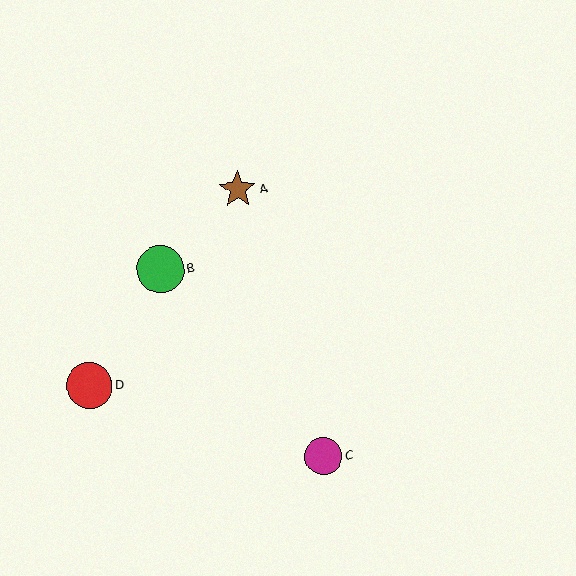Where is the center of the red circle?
The center of the red circle is at (90, 386).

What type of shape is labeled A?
Shape A is a brown star.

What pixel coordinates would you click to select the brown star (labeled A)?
Click at (238, 190) to select the brown star A.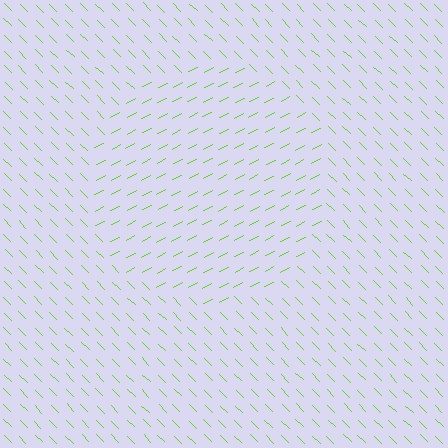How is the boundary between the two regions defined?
The boundary is defined purely by a change in line orientation (approximately 72 degrees difference). All lines are the same color and thickness.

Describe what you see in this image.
The image is filled with small lime line segments. A circle region in the image has lines oriented differently from the surrounding lines, creating a visible texture boundary.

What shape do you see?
I see a circle.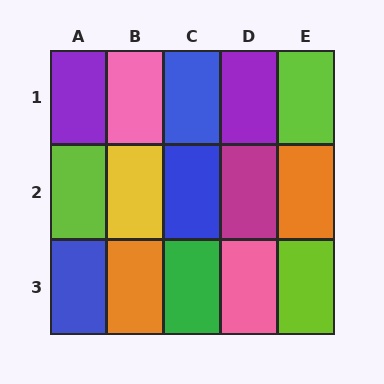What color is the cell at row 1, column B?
Pink.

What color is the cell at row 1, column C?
Blue.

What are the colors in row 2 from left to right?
Lime, yellow, blue, magenta, orange.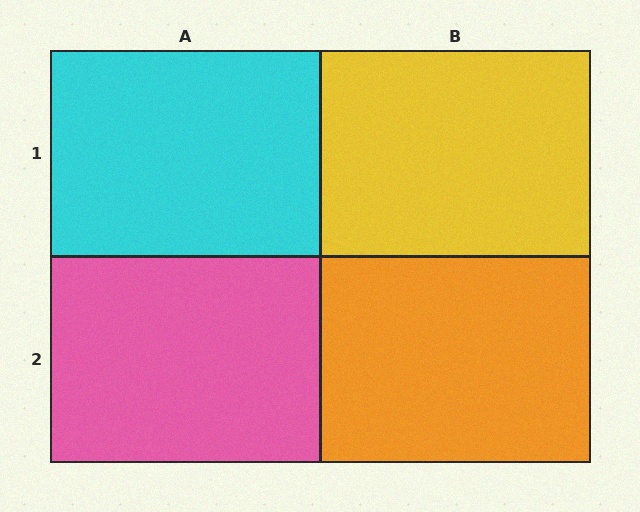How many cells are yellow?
1 cell is yellow.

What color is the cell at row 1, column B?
Yellow.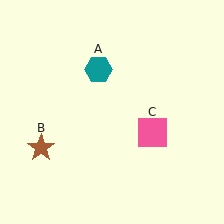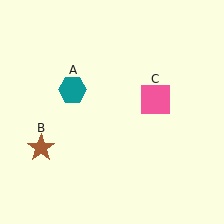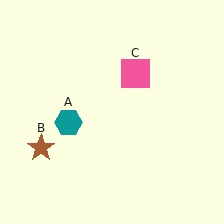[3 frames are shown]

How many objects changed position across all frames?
2 objects changed position: teal hexagon (object A), pink square (object C).